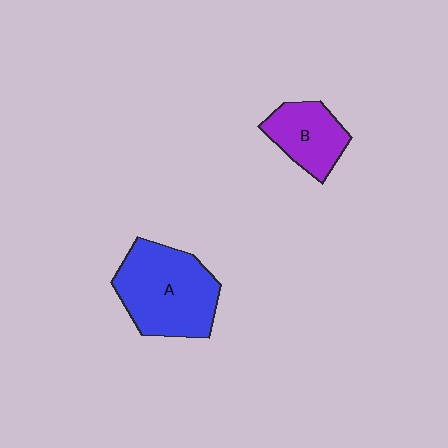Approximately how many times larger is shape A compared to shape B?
Approximately 1.8 times.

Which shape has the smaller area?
Shape B (purple).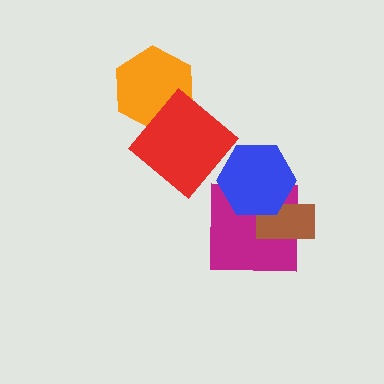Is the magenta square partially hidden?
Yes, it is partially covered by another shape.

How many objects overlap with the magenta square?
2 objects overlap with the magenta square.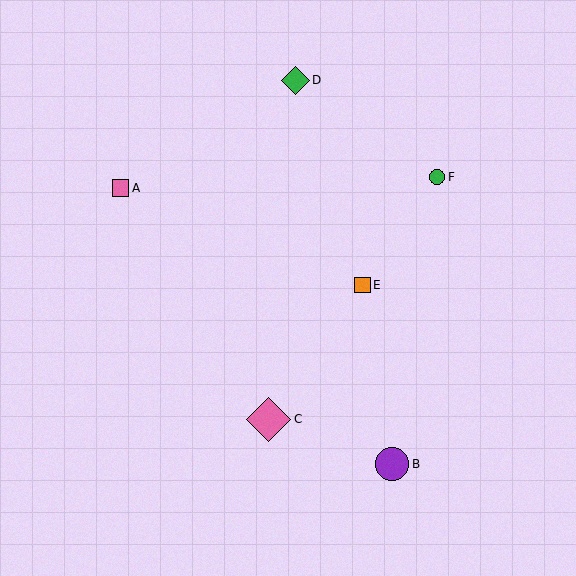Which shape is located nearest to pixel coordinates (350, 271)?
The orange square (labeled E) at (362, 285) is nearest to that location.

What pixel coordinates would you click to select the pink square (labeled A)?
Click at (120, 188) to select the pink square A.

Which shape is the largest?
The pink diamond (labeled C) is the largest.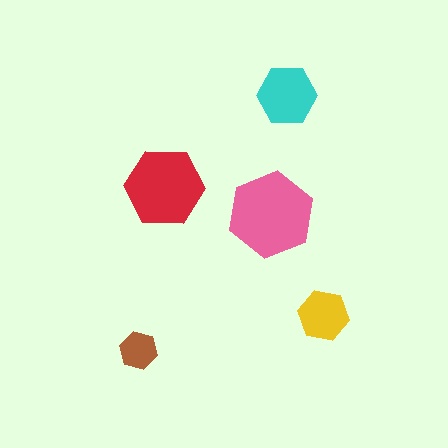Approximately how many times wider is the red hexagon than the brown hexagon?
About 2 times wider.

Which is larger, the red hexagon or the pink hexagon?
The pink one.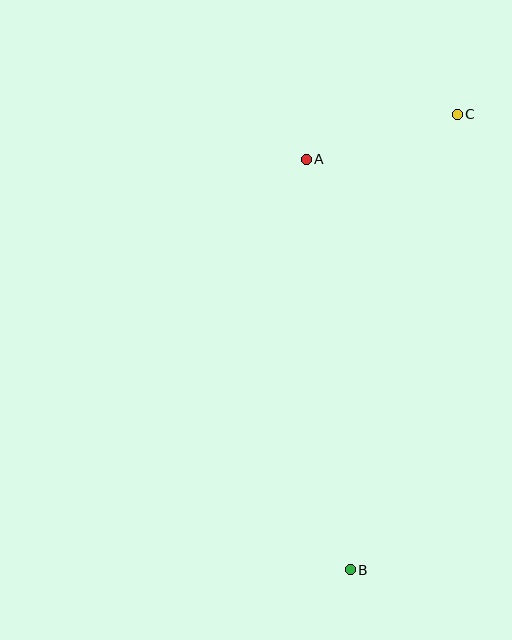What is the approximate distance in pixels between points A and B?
The distance between A and B is approximately 413 pixels.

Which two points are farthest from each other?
Points B and C are farthest from each other.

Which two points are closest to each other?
Points A and C are closest to each other.